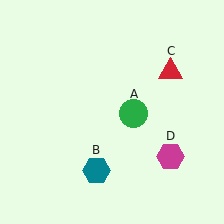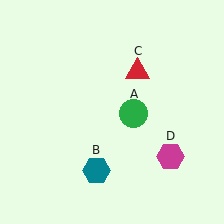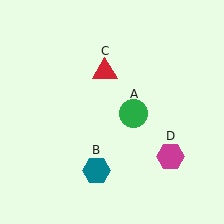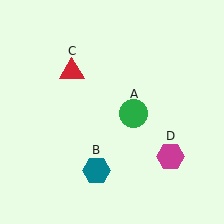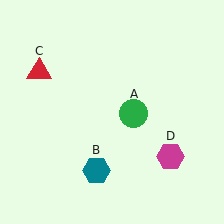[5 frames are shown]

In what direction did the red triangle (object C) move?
The red triangle (object C) moved left.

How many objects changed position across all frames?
1 object changed position: red triangle (object C).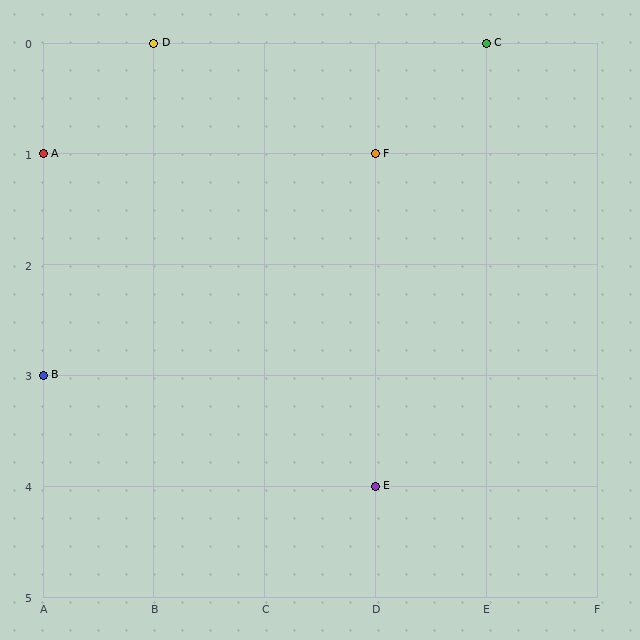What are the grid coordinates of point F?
Point F is at grid coordinates (D, 1).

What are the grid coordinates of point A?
Point A is at grid coordinates (A, 1).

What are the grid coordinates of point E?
Point E is at grid coordinates (D, 4).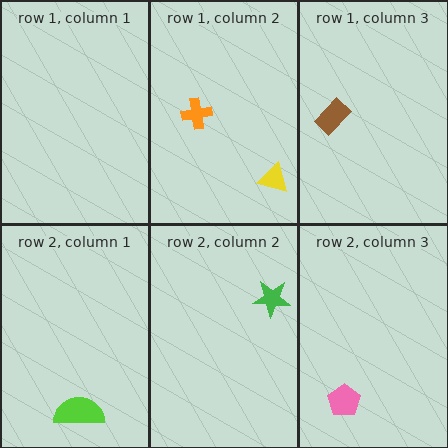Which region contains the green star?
The row 2, column 2 region.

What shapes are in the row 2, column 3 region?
The pink pentagon.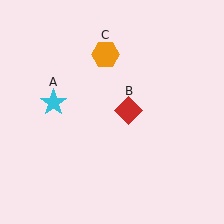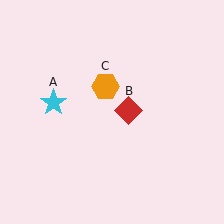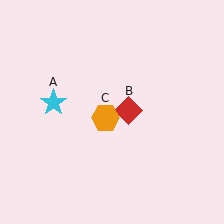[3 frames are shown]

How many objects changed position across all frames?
1 object changed position: orange hexagon (object C).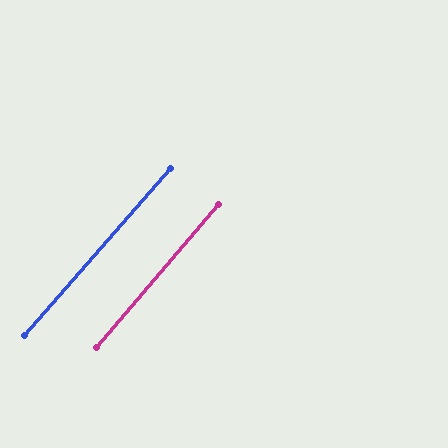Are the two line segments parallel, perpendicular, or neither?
Parallel — their directions differ by only 0.8°.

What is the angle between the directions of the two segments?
Approximately 1 degree.